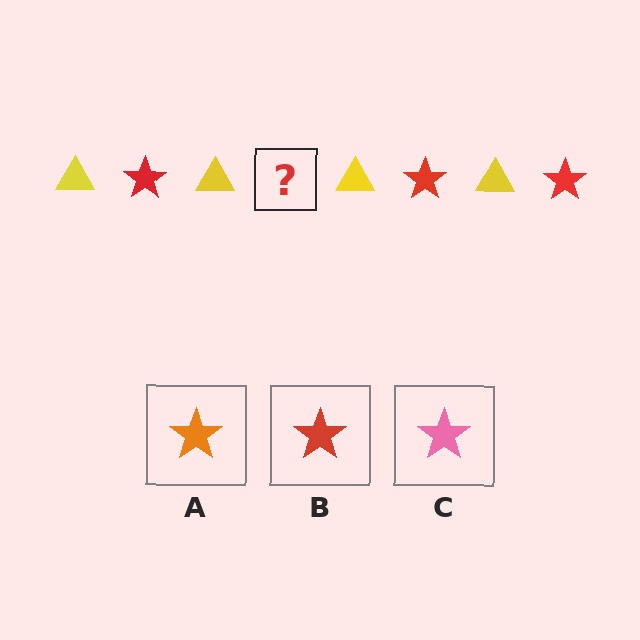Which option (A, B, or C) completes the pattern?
B.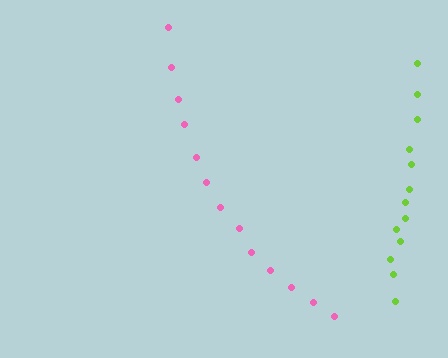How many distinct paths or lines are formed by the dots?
There are 2 distinct paths.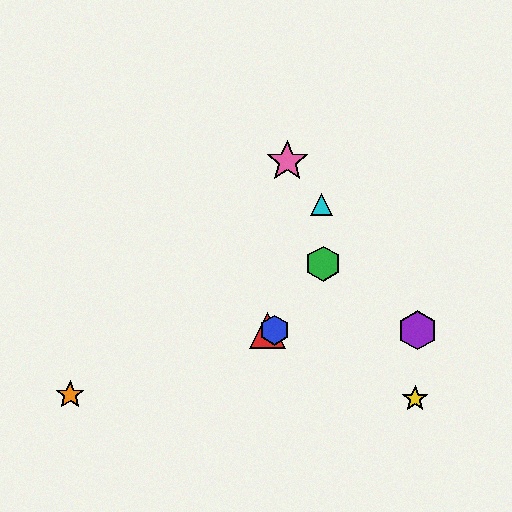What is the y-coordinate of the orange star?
The orange star is at y≈395.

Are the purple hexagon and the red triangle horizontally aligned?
Yes, both are at y≈330.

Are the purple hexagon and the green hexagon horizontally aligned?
No, the purple hexagon is at y≈330 and the green hexagon is at y≈264.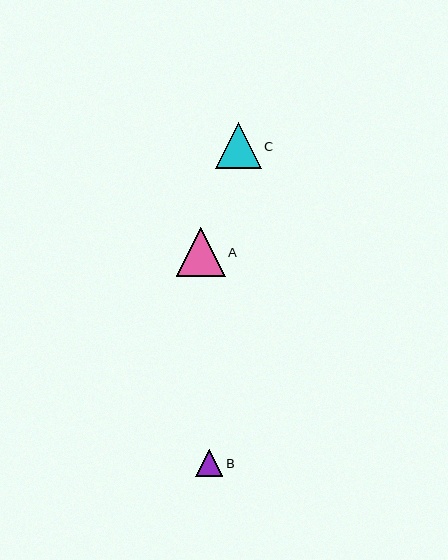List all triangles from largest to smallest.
From largest to smallest: A, C, B.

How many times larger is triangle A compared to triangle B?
Triangle A is approximately 1.8 times the size of triangle B.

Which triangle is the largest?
Triangle A is the largest with a size of approximately 49 pixels.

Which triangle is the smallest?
Triangle B is the smallest with a size of approximately 27 pixels.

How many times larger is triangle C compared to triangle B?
Triangle C is approximately 1.7 times the size of triangle B.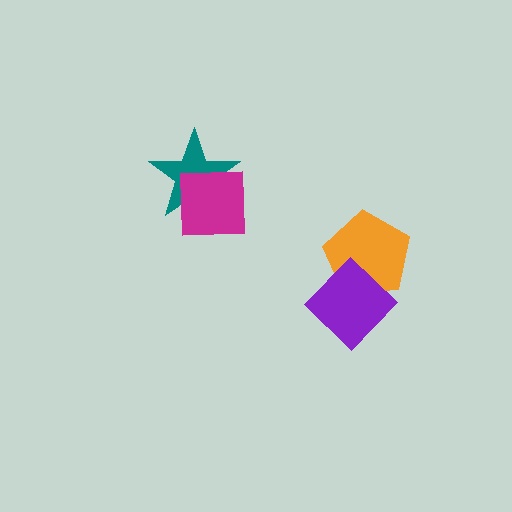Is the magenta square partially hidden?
No, no other shape covers it.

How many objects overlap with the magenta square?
1 object overlaps with the magenta square.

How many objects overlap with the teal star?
1 object overlaps with the teal star.